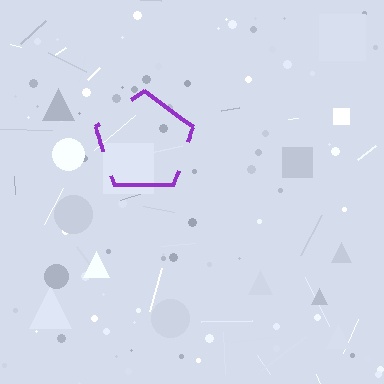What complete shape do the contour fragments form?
The contour fragments form a pentagon.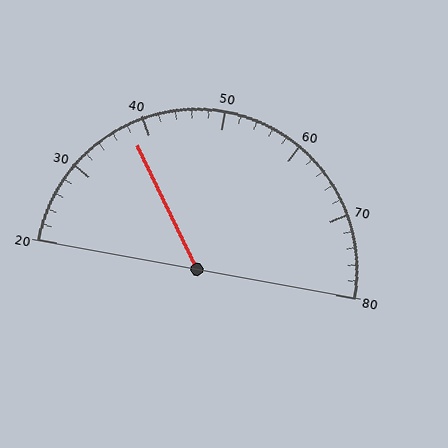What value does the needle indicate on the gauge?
The needle indicates approximately 38.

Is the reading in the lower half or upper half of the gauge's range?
The reading is in the lower half of the range (20 to 80).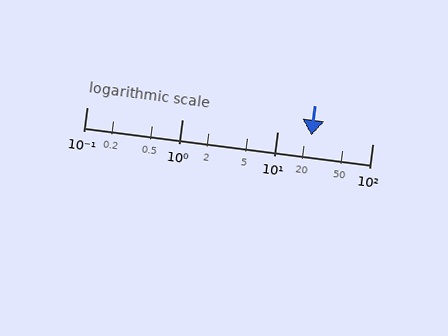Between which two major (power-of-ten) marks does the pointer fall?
The pointer is between 10 and 100.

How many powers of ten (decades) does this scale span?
The scale spans 3 decades, from 0.1 to 100.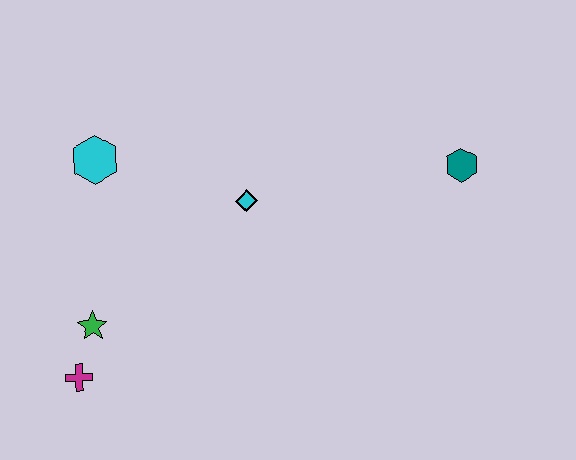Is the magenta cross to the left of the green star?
Yes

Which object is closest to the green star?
The magenta cross is closest to the green star.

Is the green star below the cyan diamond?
Yes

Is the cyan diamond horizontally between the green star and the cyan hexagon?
No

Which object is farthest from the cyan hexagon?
The teal hexagon is farthest from the cyan hexagon.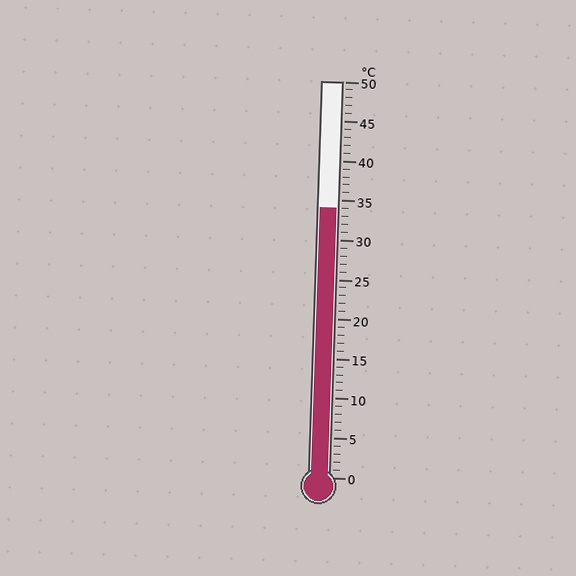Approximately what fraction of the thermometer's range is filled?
The thermometer is filled to approximately 70% of its range.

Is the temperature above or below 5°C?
The temperature is above 5°C.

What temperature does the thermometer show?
The thermometer shows approximately 34°C.